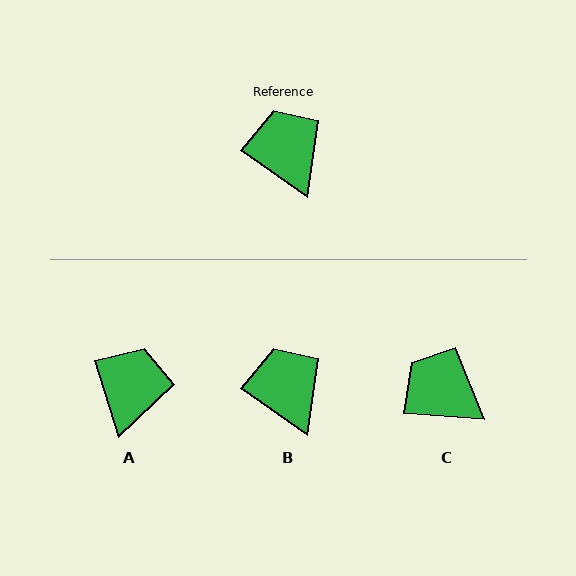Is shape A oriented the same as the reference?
No, it is off by about 38 degrees.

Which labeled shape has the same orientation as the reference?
B.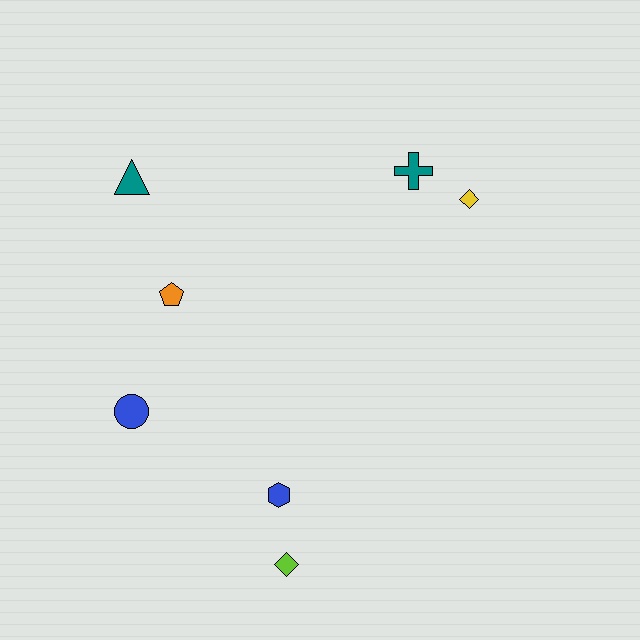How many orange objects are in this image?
There is 1 orange object.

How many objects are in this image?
There are 7 objects.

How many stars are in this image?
There are no stars.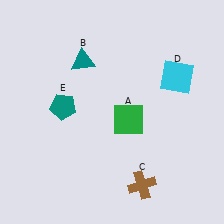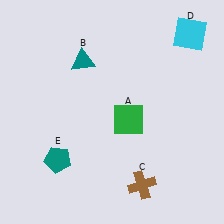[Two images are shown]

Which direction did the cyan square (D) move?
The cyan square (D) moved up.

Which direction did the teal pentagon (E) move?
The teal pentagon (E) moved down.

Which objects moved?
The objects that moved are: the cyan square (D), the teal pentagon (E).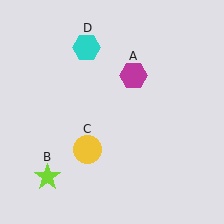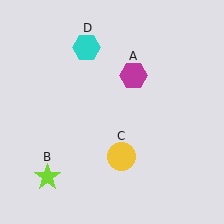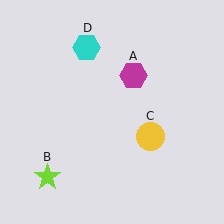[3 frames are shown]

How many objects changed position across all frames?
1 object changed position: yellow circle (object C).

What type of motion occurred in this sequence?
The yellow circle (object C) rotated counterclockwise around the center of the scene.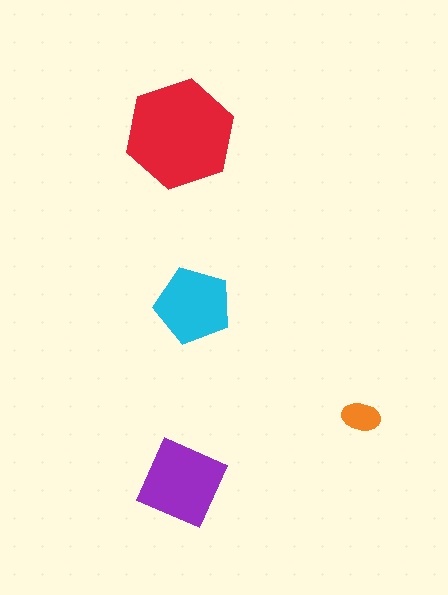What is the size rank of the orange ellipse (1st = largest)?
4th.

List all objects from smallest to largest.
The orange ellipse, the cyan pentagon, the purple diamond, the red hexagon.